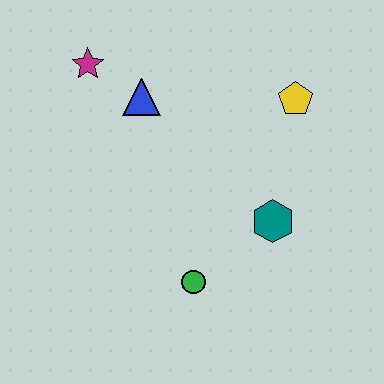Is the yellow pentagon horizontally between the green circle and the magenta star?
No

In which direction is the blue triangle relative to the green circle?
The blue triangle is above the green circle.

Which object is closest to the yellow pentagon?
The teal hexagon is closest to the yellow pentagon.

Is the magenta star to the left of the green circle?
Yes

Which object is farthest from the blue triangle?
The green circle is farthest from the blue triangle.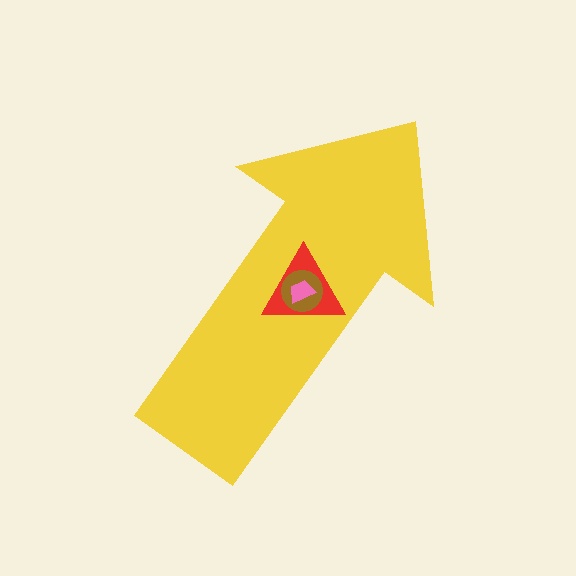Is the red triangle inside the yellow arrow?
Yes.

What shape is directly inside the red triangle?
The brown circle.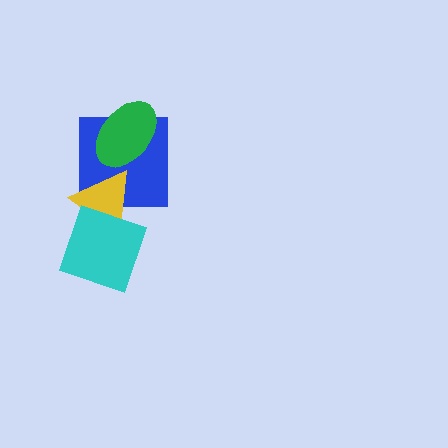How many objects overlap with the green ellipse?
1 object overlaps with the green ellipse.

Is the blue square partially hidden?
Yes, it is partially covered by another shape.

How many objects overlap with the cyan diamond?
1 object overlaps with the cyan diamond.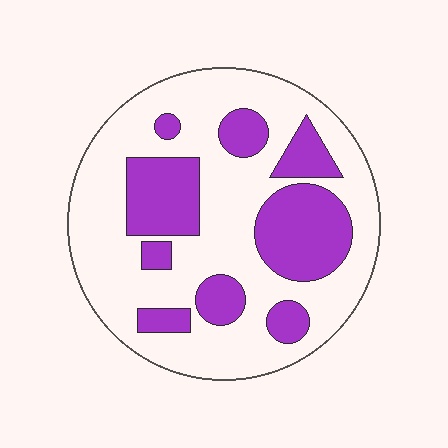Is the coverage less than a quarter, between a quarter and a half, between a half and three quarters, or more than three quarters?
Between a quarter and a half.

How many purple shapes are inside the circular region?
9.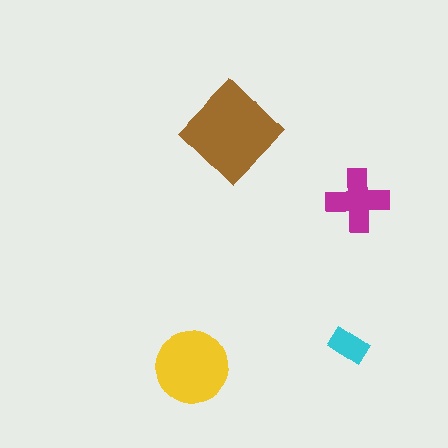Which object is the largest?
The brown diamond.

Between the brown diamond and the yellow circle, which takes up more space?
The brown diamond.